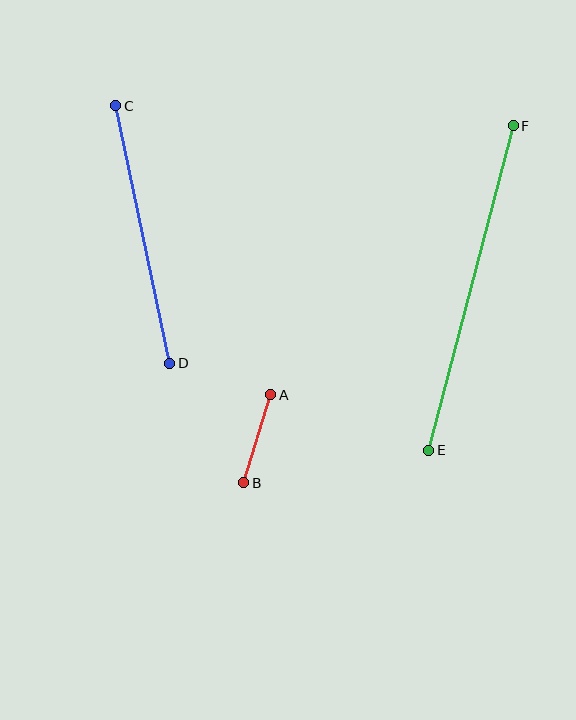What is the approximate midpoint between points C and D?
The midpoint is at approximately (143, 235) pixels.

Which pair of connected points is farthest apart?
Points E and F are farthest apart.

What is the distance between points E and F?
The distance is approximately 335 pixels.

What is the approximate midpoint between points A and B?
The midpoint is at approximately (257, 439) pixels.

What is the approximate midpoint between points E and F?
The midpoint is at approximately (471, 288) pixels.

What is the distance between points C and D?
The distance is approximately 263 pixels.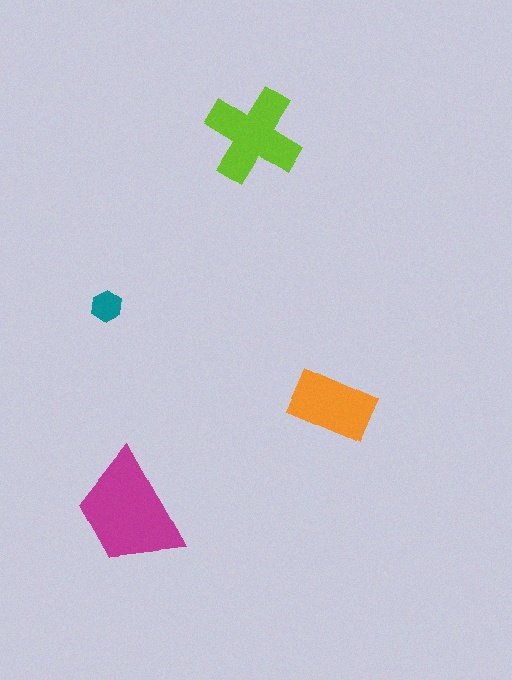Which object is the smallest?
The teal hexagon.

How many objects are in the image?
There are 4 objects in the image.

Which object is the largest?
The magenta trapezoid.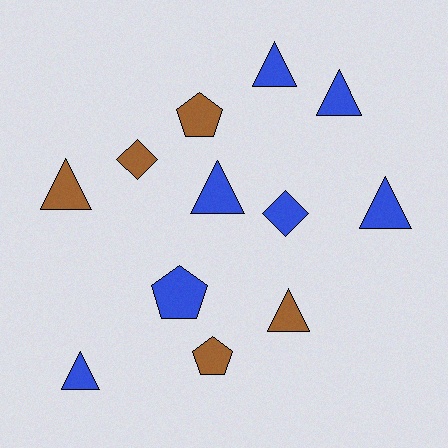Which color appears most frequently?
Blue, with 7 objects.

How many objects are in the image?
There are 12 objects.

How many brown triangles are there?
There are 2 brown triangles.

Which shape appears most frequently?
Triangle, with 7 objects.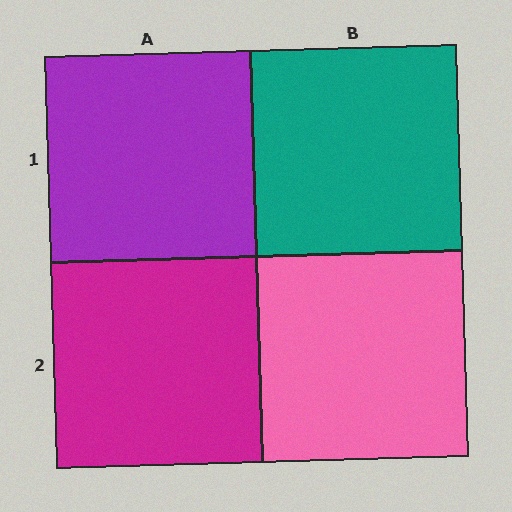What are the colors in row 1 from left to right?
Purple, teal.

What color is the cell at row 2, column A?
Magenta.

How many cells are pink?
1 cell is pink.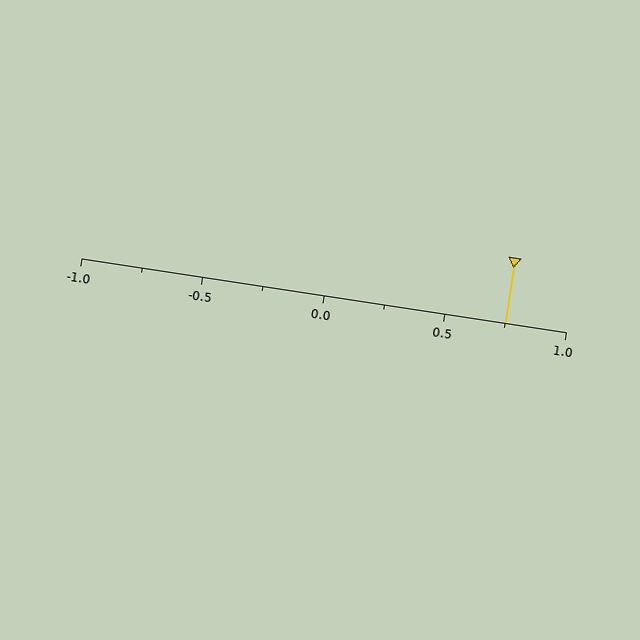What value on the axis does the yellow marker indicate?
The marker indicates approximately 0.75.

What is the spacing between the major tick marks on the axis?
The major ticks are spaced 0.5 apart.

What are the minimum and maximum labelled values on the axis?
The axis runs from -1.0 to 1.0.